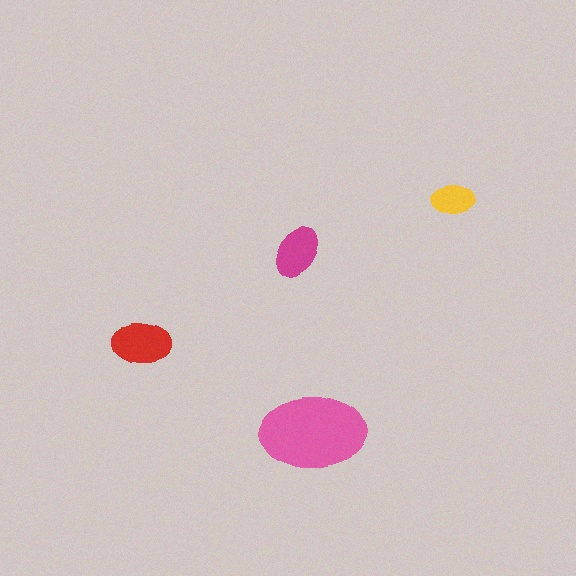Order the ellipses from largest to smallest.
the pink one, the red one, the magenta one, the yellow one.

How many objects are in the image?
There are 4 objects in the image.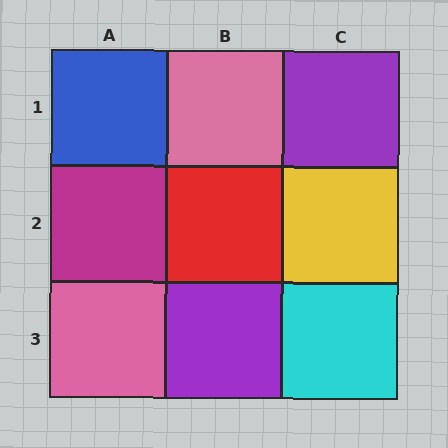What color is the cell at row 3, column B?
Purple.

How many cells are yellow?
1 cell is yellow.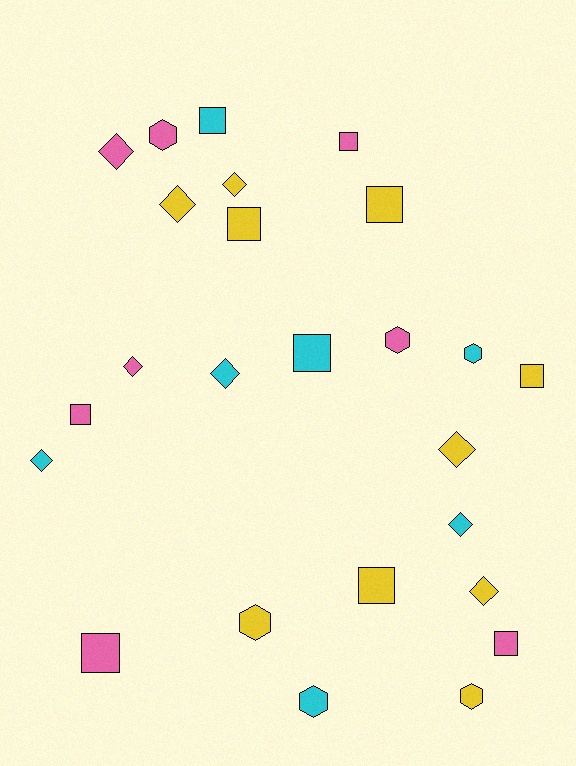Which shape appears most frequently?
Square, with 10 objects.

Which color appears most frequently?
Yellow, with 10 objects.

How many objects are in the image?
There are 25 objects.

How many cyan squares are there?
There are 2 cyan squares.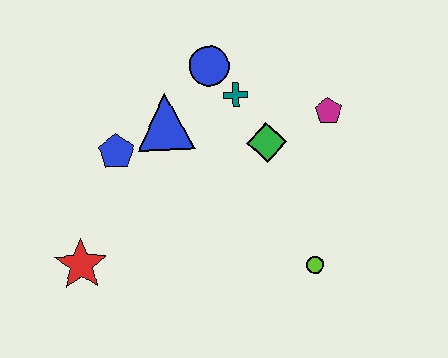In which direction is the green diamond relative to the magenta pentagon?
The green diamond is to the left of the magenta pentagon.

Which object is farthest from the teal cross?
The red star is farthest from the teal cross.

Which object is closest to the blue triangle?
The blue pentagon is closest to the blue triangle.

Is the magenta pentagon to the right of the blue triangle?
Yes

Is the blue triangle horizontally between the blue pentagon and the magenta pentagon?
Yes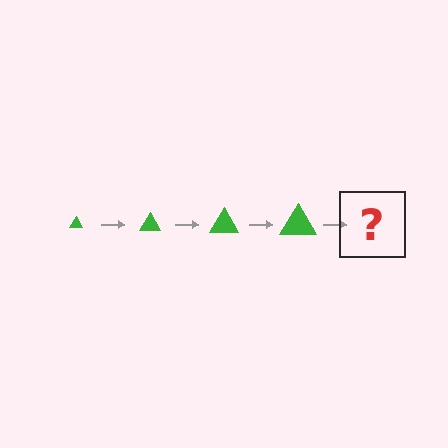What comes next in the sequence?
The next element should be a green triangle, larger than the previous one.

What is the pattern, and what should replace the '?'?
The pattern is that the triangle gets progressively larger each step. The '?' should be a green triangle, larger than the previous one.